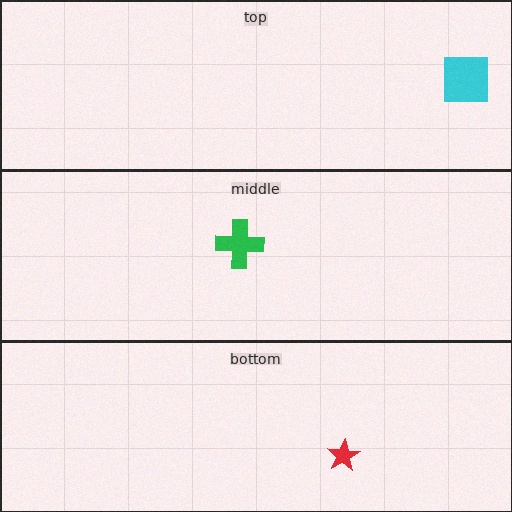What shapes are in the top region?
The cyan square.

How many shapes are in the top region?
1.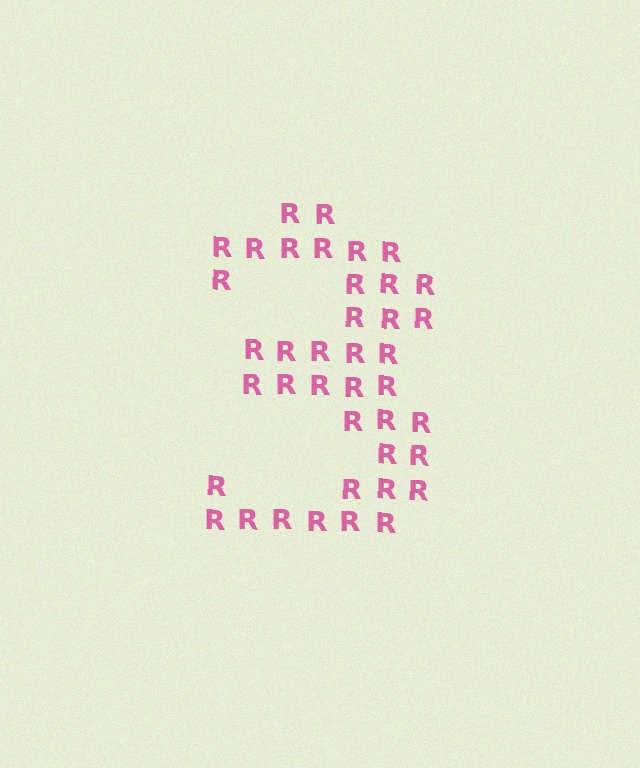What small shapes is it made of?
It is made of small letter R's.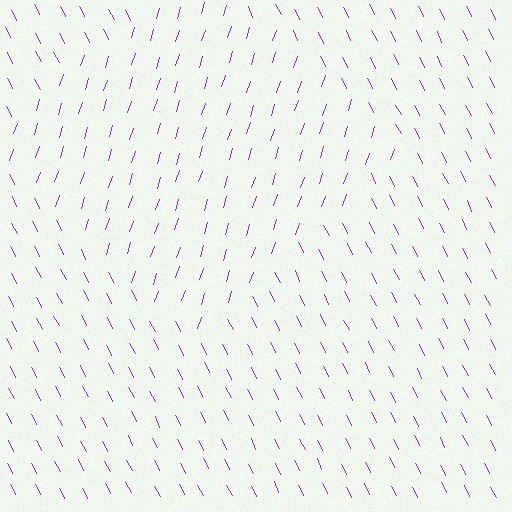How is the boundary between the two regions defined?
The boundary is defined purely by a change in line orientation (approximately 45 degrees difference). All lines are the same color and thickness.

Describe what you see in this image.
The image is filled with small purple line segments. A diamond region in the image has lines oriented differently from the surrounding lines, creating a visible texture boundary.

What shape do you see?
I see a diamond.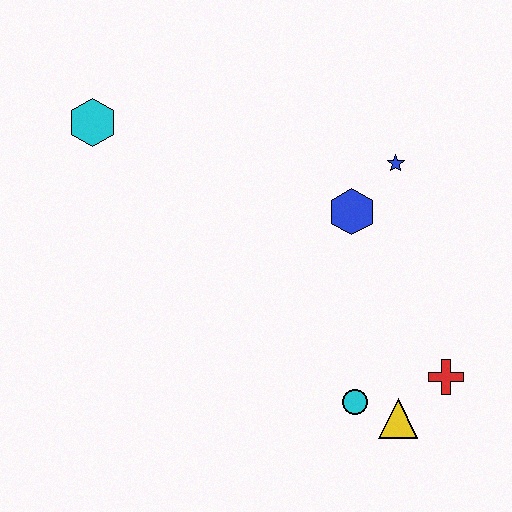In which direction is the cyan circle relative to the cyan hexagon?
The cyan circle is below the cyan hexagon.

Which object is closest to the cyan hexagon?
The blue hexagon is closest to the cyan hexagon.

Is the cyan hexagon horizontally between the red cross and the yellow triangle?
No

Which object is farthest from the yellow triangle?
The cyan hexagon is farthest from the yellow triangle.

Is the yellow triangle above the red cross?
No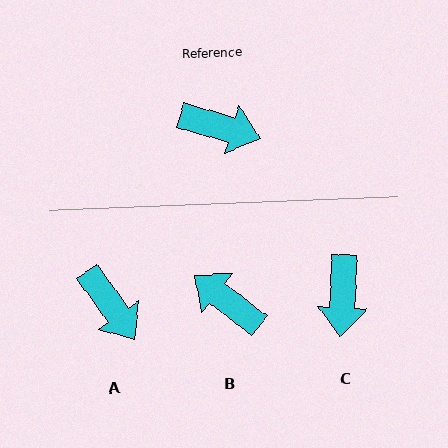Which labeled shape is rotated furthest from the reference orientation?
B, about 158 degrees away.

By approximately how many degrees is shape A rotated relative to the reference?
Approximately 38 degrees clockwise.